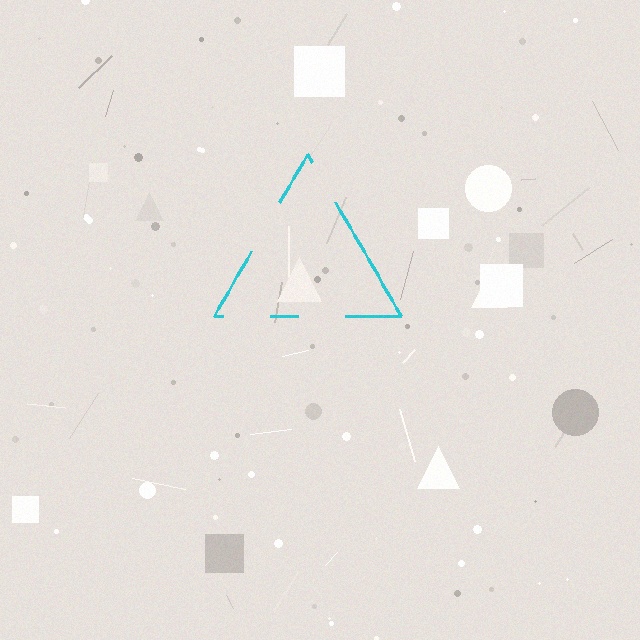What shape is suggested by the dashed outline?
The dashed outline suggests a triangle.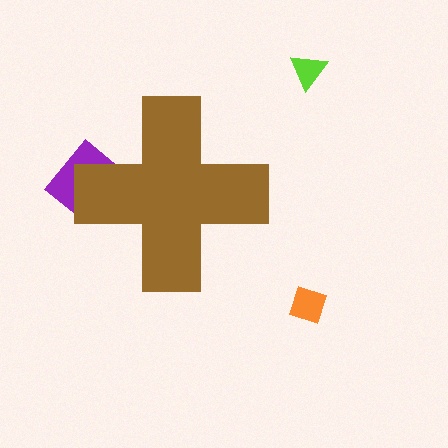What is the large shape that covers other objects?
A brown cross.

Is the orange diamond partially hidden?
No, the orange diamond is fully visible.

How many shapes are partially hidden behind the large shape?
1 shape is partially hidden.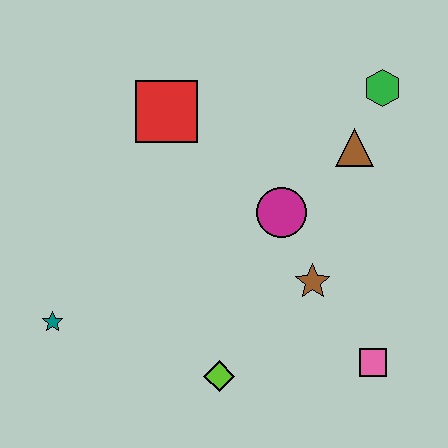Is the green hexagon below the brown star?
No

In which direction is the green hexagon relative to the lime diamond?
The green hexagon is above the lime diamond.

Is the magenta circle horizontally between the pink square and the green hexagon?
No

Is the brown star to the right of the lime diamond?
Yes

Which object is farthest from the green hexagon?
The teal star is farthest from the green hexagon.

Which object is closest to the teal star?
The lime diamond is closest to the teal star.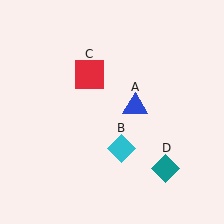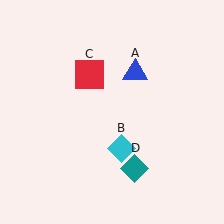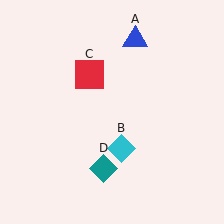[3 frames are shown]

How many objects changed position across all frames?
2 objects changed position: blue triangle (object A), teal diamond (object D).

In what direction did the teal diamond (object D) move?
The teal diamond (object D) moved left.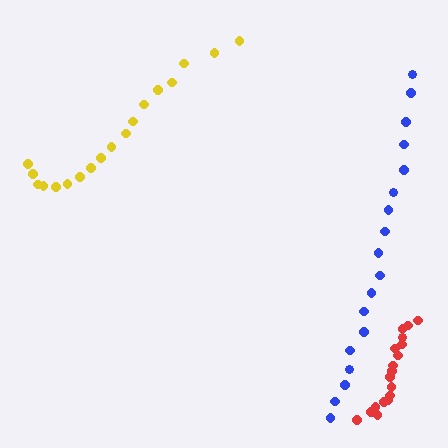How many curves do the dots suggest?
There are 3 distinct paths.